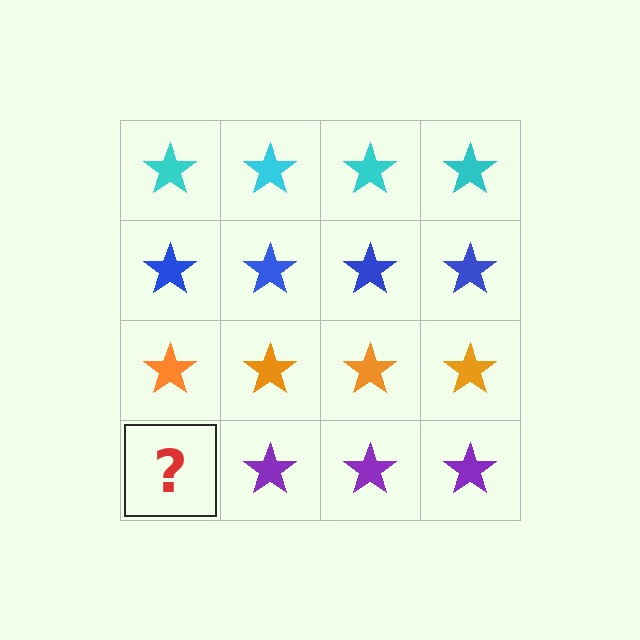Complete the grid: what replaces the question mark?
The question mark should be replaced with a purple star.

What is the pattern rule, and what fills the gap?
The rule is that each row has a consistent color. The gap should be filled with a purple star.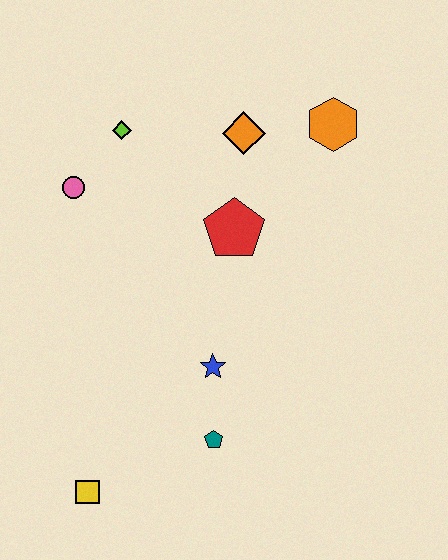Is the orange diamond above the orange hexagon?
No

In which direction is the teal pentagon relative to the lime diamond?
The teal pentagon is below the lime diamond.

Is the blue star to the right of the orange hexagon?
No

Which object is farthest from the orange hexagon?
The yellow square is farthest from the orange hexagon.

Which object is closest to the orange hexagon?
The orange diamond is closest to the orange hexagon.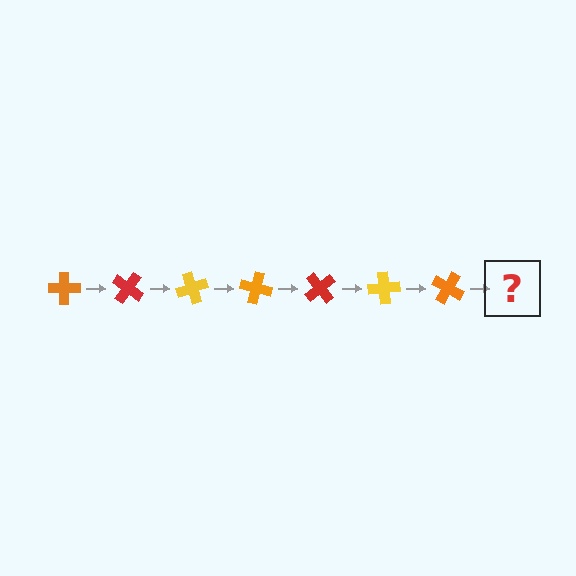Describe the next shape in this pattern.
It should be a red cross, rotated 245 degrees from the start.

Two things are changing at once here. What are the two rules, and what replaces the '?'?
The two rules are that it rotates 35 degrees each step and the color cycles through orange, red, and yellow. The '?' should be a red cross, rotated 245 degrees from the start.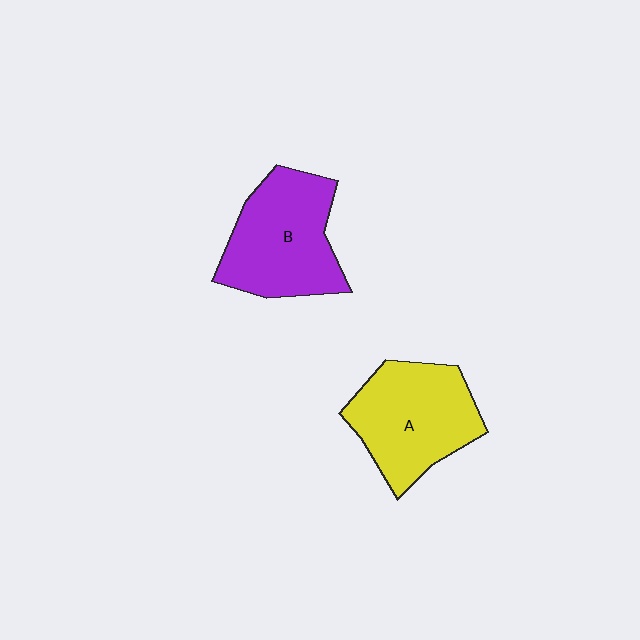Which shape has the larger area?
Shape B (purple).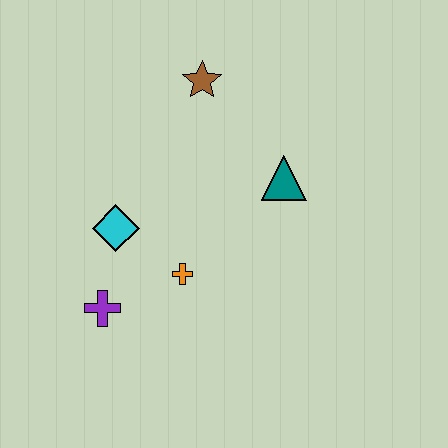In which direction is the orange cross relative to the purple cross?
The orange cross is to the right of the purple cross.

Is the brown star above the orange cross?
Yes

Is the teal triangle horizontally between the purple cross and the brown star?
No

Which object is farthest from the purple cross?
The brown star is farthest from the purple cross.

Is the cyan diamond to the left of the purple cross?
No